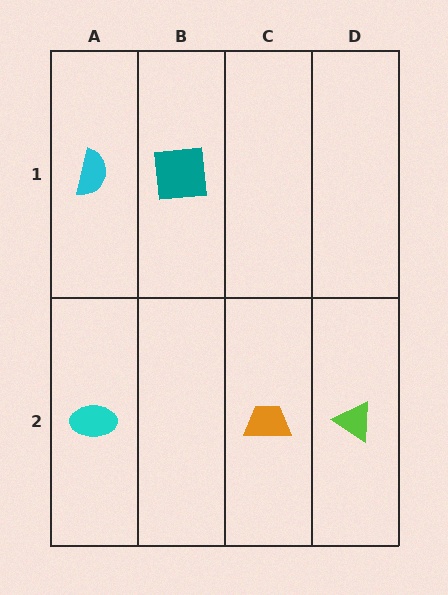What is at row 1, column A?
A cyan semicircle.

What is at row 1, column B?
A teal square.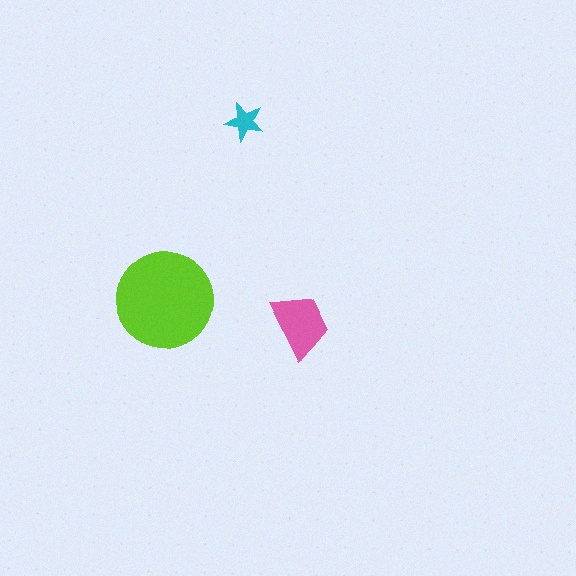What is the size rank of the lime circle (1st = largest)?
1st.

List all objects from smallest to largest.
The cyan star, the pink trapezoid, the lime circle.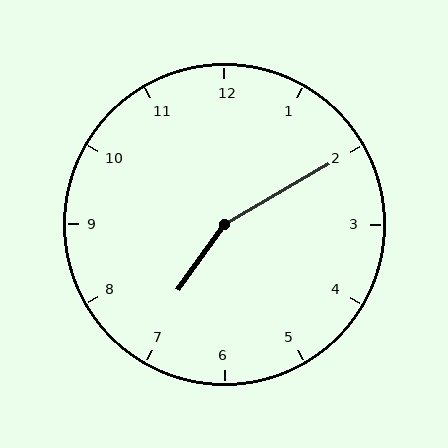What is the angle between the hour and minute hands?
Approximately 155 degrees.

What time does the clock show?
7:10.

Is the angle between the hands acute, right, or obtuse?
It is obtuse.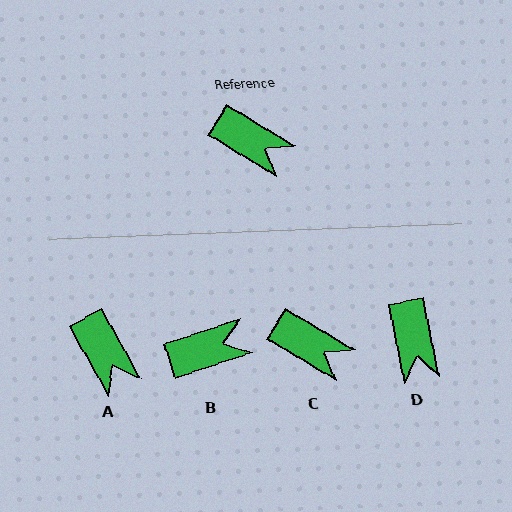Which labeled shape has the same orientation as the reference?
C.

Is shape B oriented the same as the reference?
No, it is off by about 50 degrees.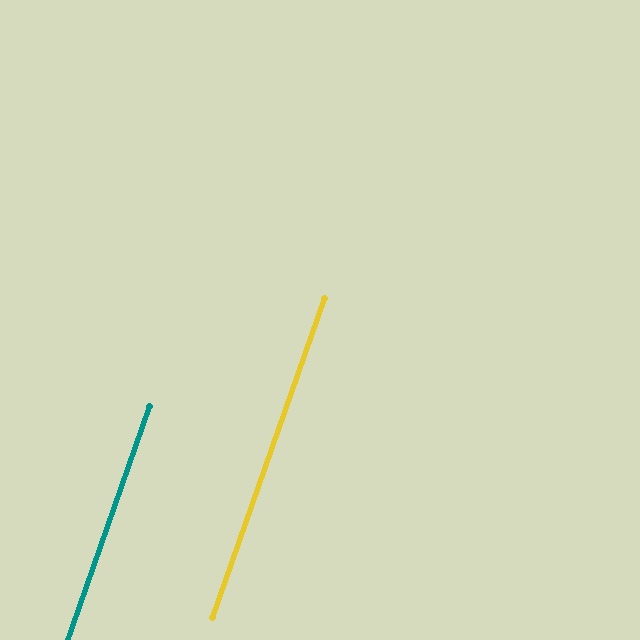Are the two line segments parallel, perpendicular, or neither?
Parallel — their directions differ by only 0.1°.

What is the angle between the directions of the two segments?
Approximately 0 degrees.